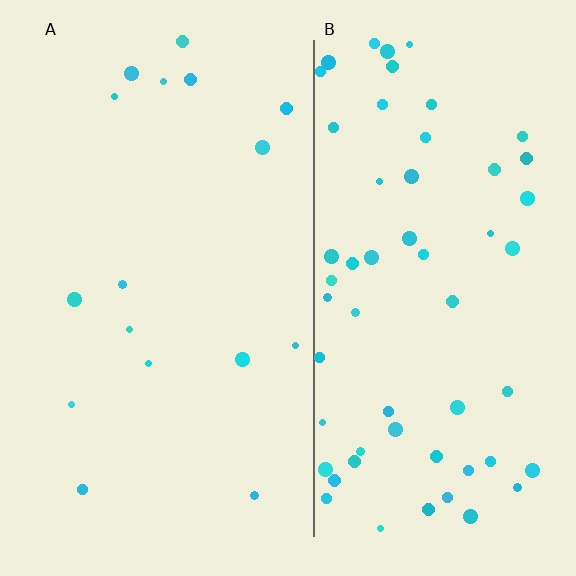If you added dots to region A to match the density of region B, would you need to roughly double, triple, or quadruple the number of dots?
Approximately quadruple.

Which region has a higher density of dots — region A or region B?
B (the right).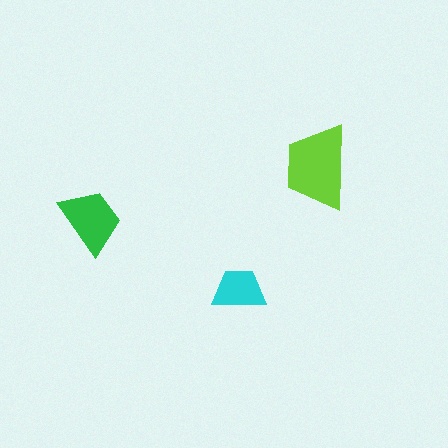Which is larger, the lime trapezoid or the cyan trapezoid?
The lime one.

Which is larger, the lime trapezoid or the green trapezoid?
The lime one.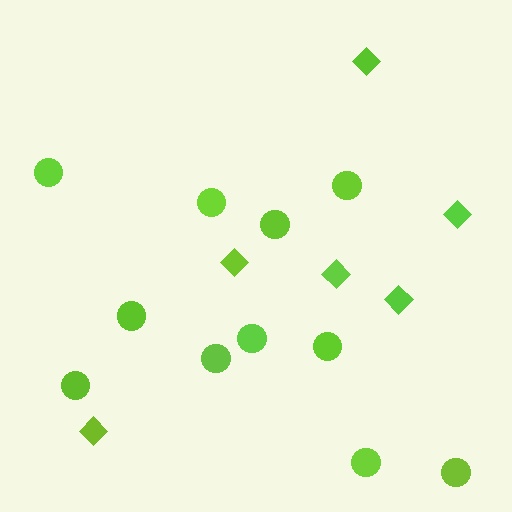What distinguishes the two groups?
There are 2 groups: one group of diamonds (6) and one group of circles (11).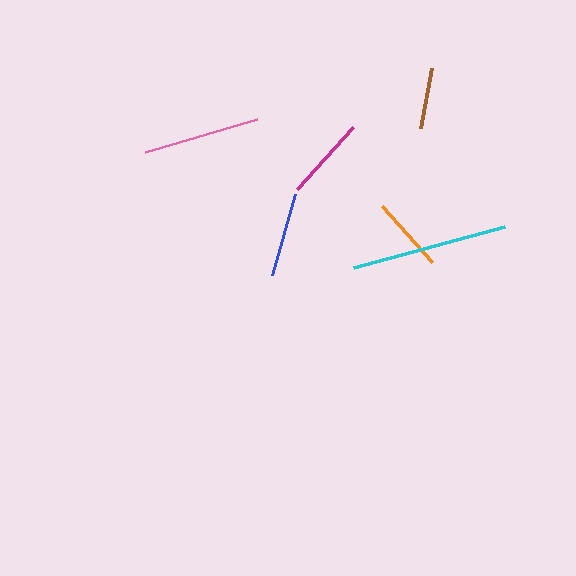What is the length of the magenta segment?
The magenta segment is approximately 83 pixels long.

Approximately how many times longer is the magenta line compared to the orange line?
The magenta line is approximately 1.1 times the length of the orange line.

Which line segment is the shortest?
The brown line is the shortest at approximately 61 pixels.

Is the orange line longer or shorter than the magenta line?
The magenta line is longer than the orange line.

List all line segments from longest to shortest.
From longest to shortest: cyan, pink, blue, magenta, orange, brown.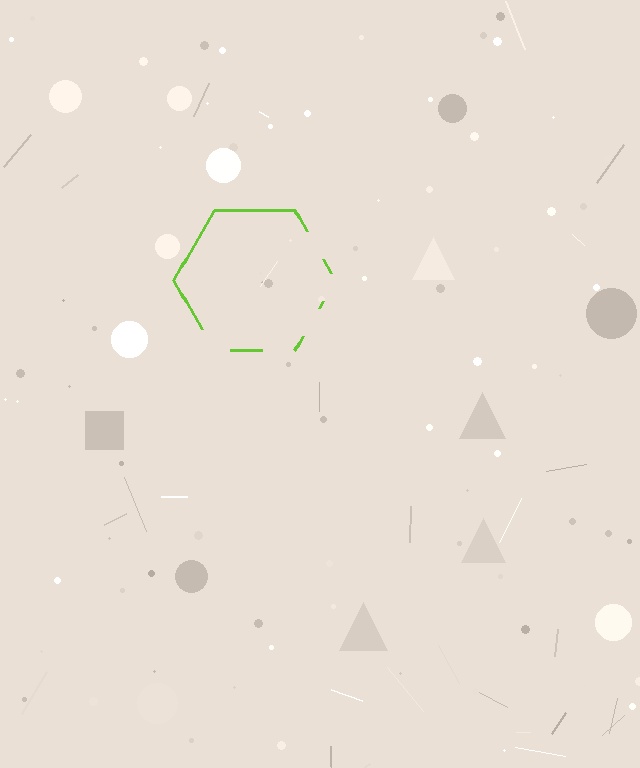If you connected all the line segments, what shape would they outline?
They would outline a hexagon.